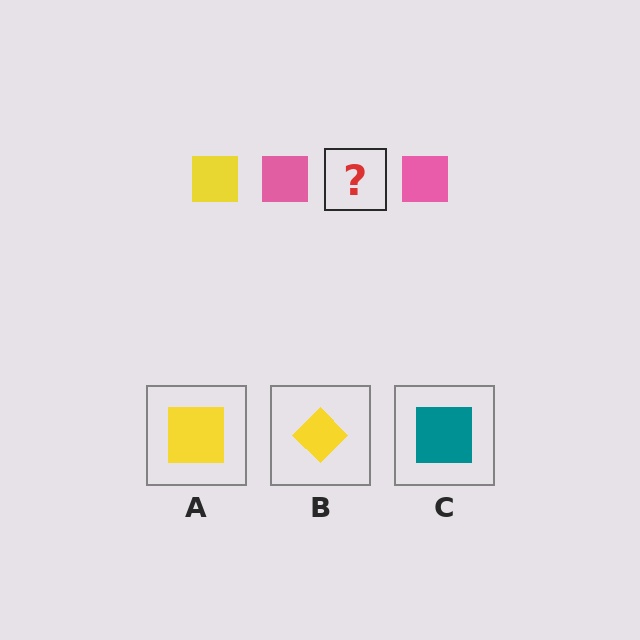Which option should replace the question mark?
Option A.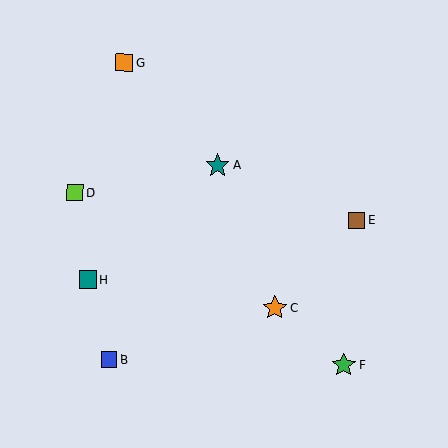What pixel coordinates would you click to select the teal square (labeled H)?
Click at (88, 280) to select the teal square H.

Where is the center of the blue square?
The center of the blue square is at (109, 360).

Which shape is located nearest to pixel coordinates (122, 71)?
The orange square (labeled G) at (125, 62) is nearest to that location.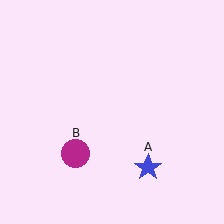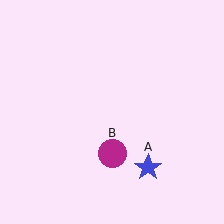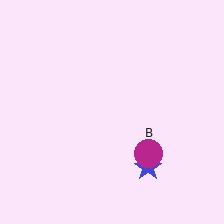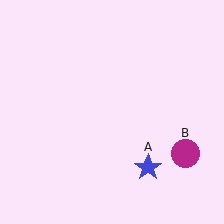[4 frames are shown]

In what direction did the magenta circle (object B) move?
The magenta circle (object B) moved right.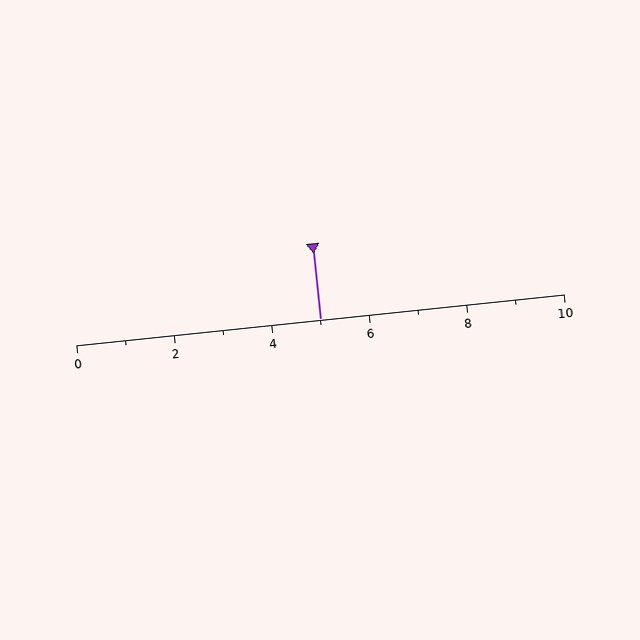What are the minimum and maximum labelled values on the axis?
The axis runs from 0 to 10.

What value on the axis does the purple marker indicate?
The marker indicates approximately 5.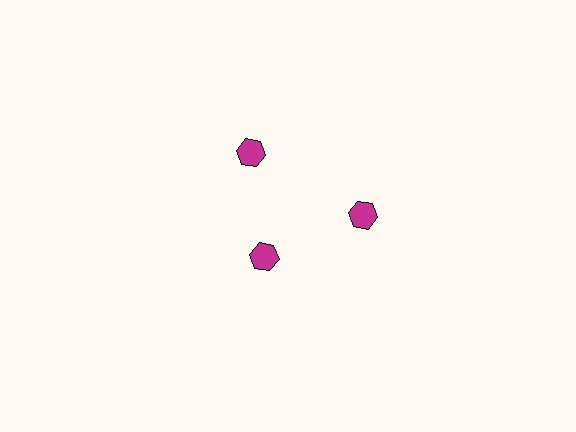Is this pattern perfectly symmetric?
No. The 3 magenta hexagons are arranged in a ring, but one element near the 7 o'clock position is pulled inward toward the center, breaking the 3-fold rotational symmetry.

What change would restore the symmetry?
The symmetry would be restored by moving it outward, back onto the ring so that all 3 hexagons sit at equal angles and equal distance from the center.